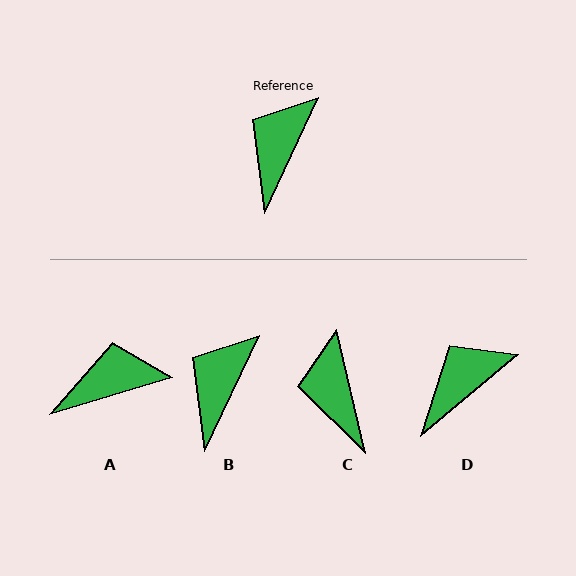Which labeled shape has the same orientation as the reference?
B.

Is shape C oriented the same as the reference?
No, it is off by about 38 degrees.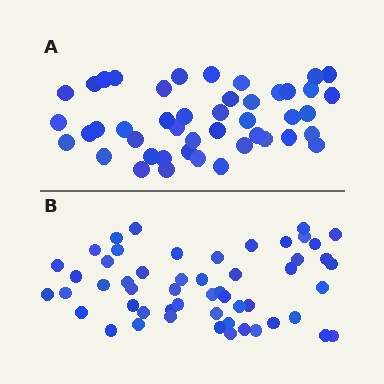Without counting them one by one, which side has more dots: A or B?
Region B (the bottom region) has more dots.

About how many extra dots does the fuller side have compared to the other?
Region B has roughly 8 or so more dots than region A.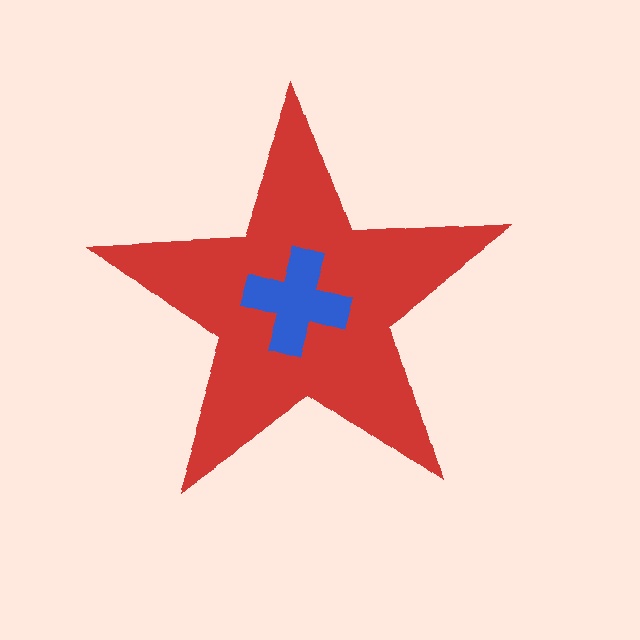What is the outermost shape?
The red star.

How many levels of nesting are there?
2.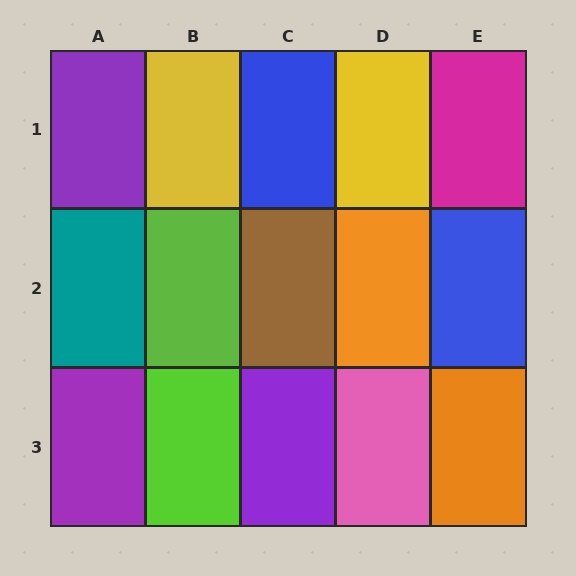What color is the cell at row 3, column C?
Purple.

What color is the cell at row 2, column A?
Teal.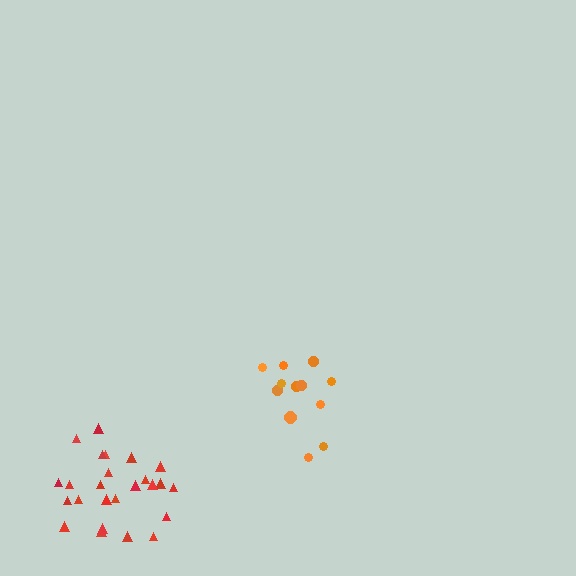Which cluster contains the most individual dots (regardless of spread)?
Red (25).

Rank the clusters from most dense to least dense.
red, orange.